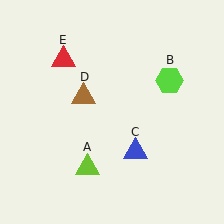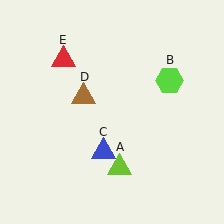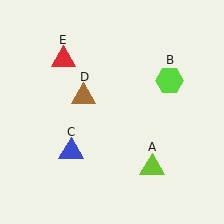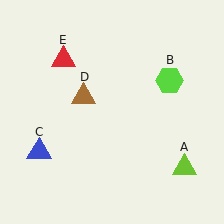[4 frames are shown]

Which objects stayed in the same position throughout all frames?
Lime hexagon (object B) and brown triangle (object D) and red triangle (object E) remained stationary.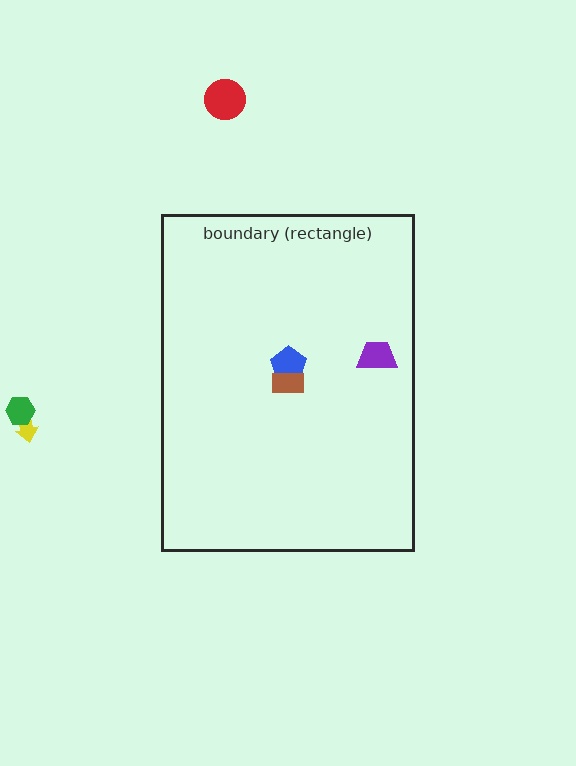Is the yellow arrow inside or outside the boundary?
Outside.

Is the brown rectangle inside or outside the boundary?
Inside.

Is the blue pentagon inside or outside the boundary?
Inside.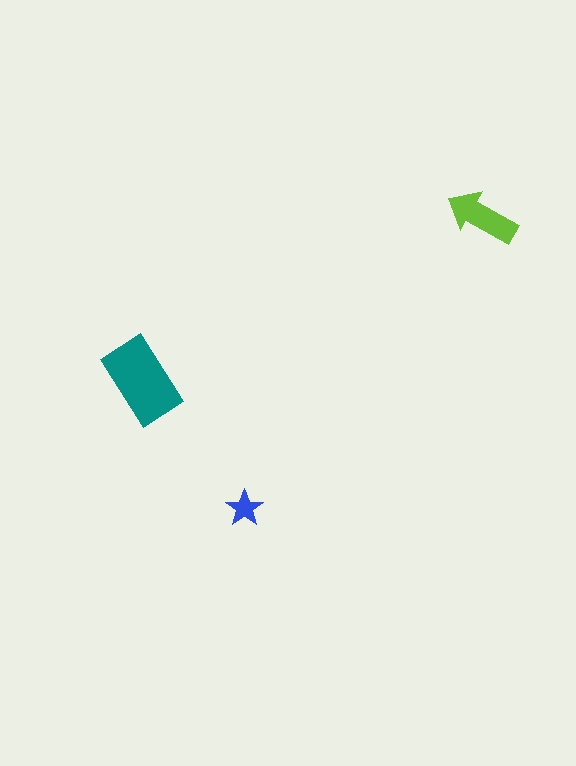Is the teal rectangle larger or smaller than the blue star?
Larger.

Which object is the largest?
The teal rectangle.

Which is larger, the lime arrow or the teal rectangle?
The teal rectangle.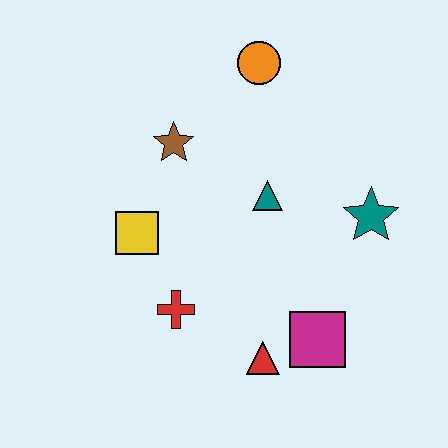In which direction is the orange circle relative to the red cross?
The orange circle is above the red cross.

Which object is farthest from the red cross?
The orange circle is farthest from the red cross.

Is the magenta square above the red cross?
No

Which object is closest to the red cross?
The yellow square is closest to the red cross.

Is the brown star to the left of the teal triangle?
Yes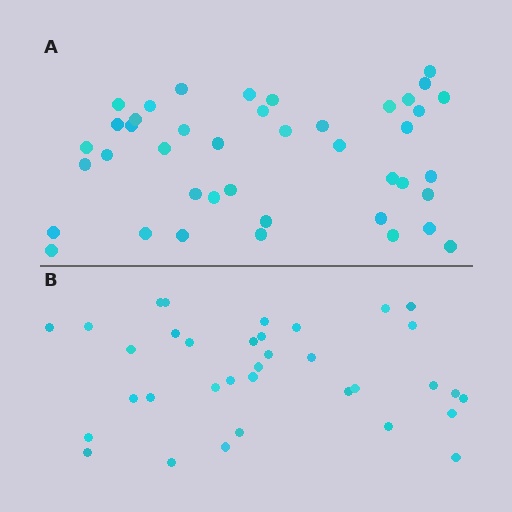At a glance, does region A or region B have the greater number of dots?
Region A (the top region) has more dots.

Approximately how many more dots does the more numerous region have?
Region A has roughly 8 or so more dots than region B.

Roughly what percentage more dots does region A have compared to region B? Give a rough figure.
About 20% more.